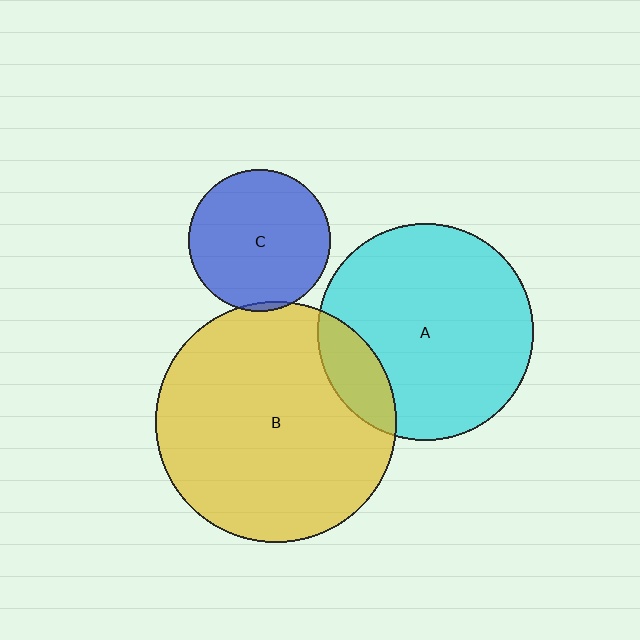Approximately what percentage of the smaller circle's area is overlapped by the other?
Approximately 5%.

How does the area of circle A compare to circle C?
Approximately 2.3 times.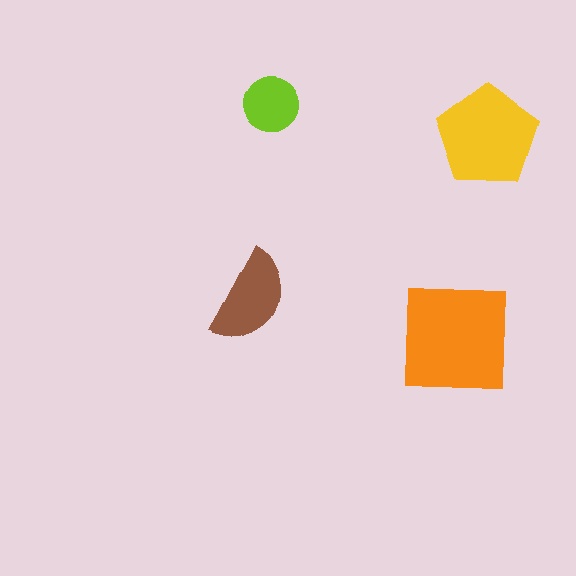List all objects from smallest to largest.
The lime circle, the brown semicircle, the yellow pentagon, the orange square.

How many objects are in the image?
There are 4 objects in the image.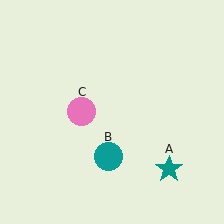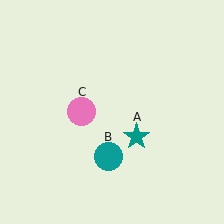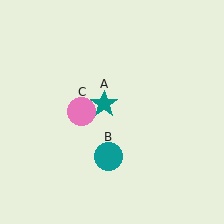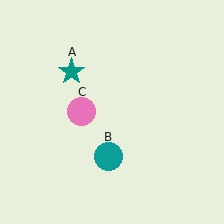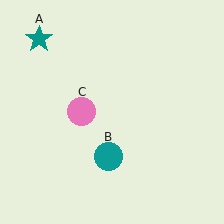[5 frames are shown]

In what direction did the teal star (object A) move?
The teal star (object A) moved up and to the left.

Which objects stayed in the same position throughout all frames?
Teal circle (object B) and pink circle (object C) remained stationary.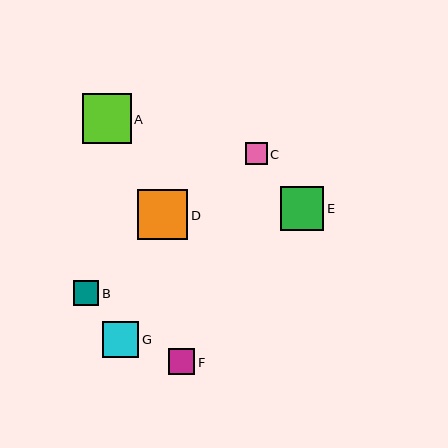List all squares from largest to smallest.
From largest to smallest: D, A, E, G, F, B, C.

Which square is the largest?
Square D is the largest with a size of approximately 50 pixels.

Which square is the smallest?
Square C is the smallest with a size of approximately 22 pixels.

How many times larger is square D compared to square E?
Square D is approximately 1.2 times the size of square E.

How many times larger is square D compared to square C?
Square D is approximately 2.3 times the size of square C.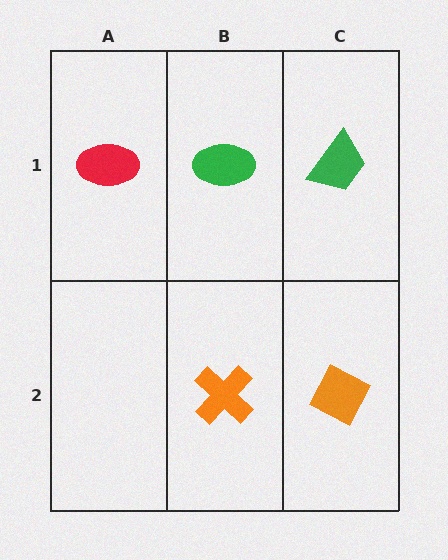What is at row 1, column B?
A green ellipse.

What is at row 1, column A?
A red ellipse.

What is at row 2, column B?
An orange cross.